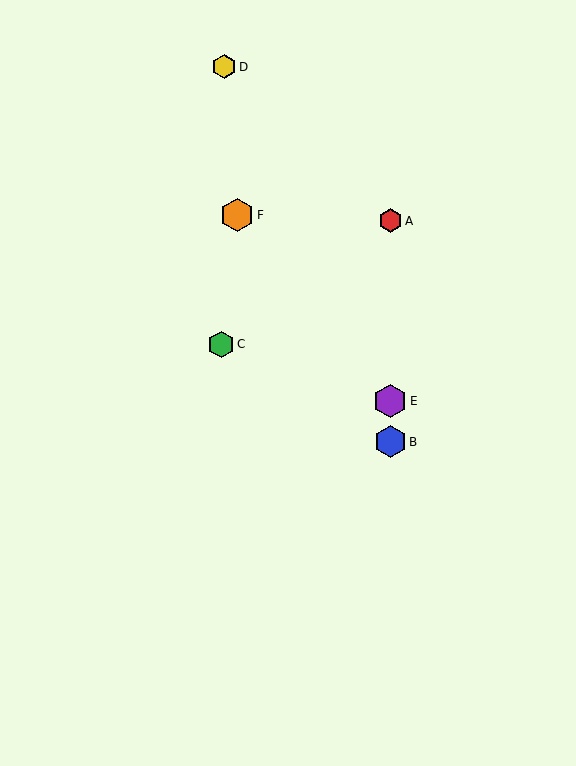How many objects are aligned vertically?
3 objects (A, B, E) are aligned vertically.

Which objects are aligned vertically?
Objects A, B, E are aligned vertically.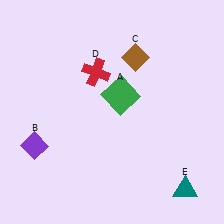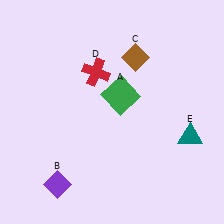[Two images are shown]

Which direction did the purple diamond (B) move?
The purple diamond (B) moved down.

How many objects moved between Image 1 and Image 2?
2 objects moved between the two images.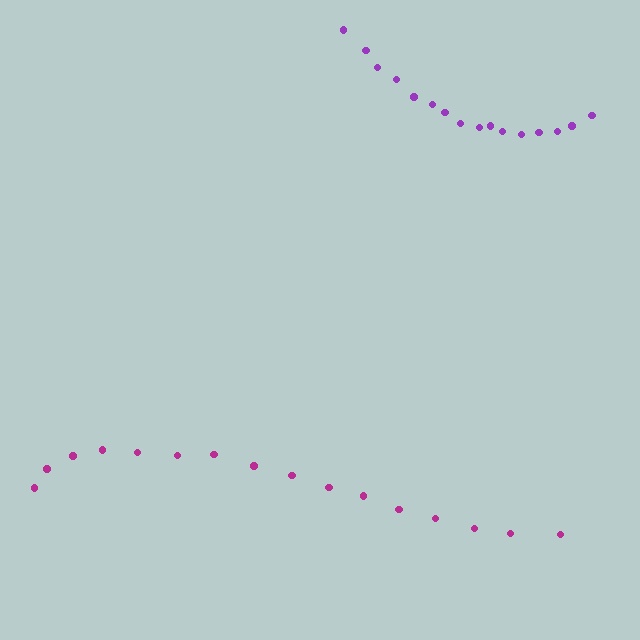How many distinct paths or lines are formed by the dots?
There are 2 distinct paths.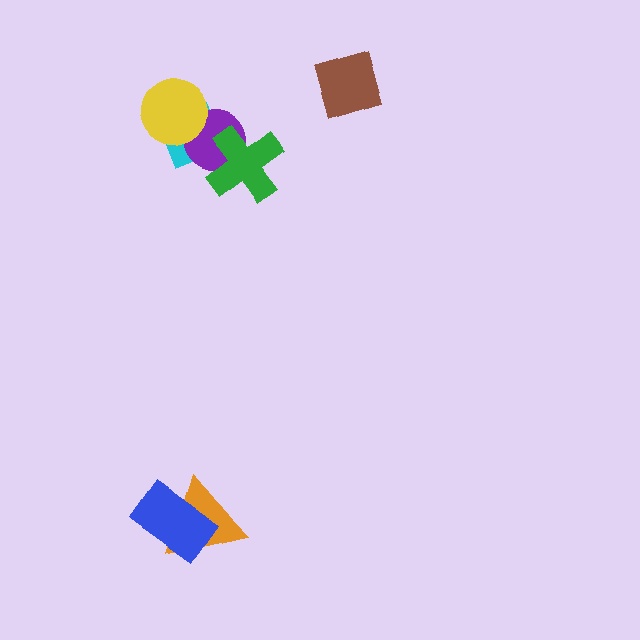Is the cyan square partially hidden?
Yes, it is partially covered by another shape.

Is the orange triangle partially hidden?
Yes, it is partially covered by another shape.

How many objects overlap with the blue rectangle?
1 object overlaps with the blue rectangle.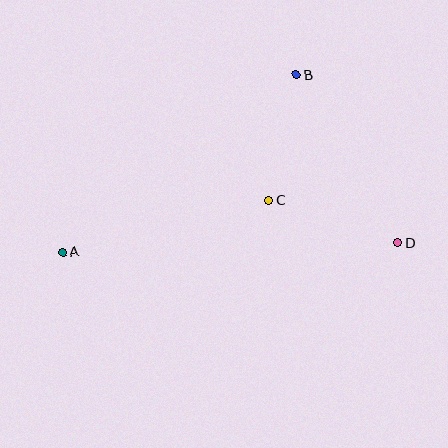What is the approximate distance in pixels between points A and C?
The distance between A and C is approximately 212 pixels.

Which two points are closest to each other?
Points B and C are closest to each other.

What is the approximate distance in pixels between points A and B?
The distance between A and B is approximately 293 pixels.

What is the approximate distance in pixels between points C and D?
The distance between C and D is approximately 137 pixels.